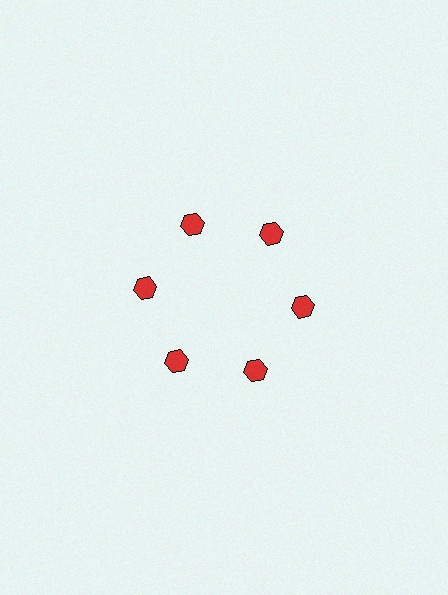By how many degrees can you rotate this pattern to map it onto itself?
The pattern maps onto itself every 60 degrees of rotation.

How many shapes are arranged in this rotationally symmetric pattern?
There are 6 shapes, arranged in 6 groups of 1.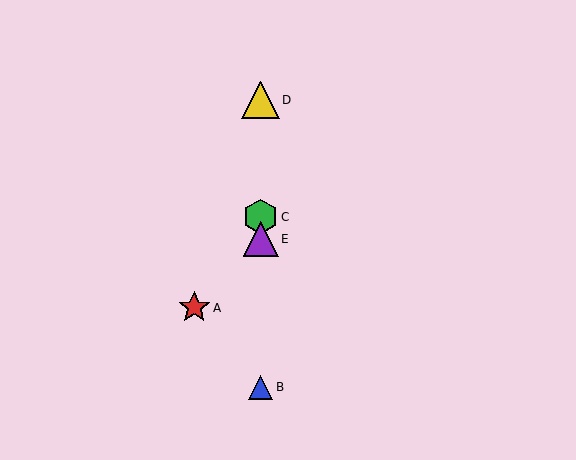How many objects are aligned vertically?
4 objects (B, C, D, E) are aligned vertically.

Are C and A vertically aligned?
No, C is at x≈261 and A is at x≈194.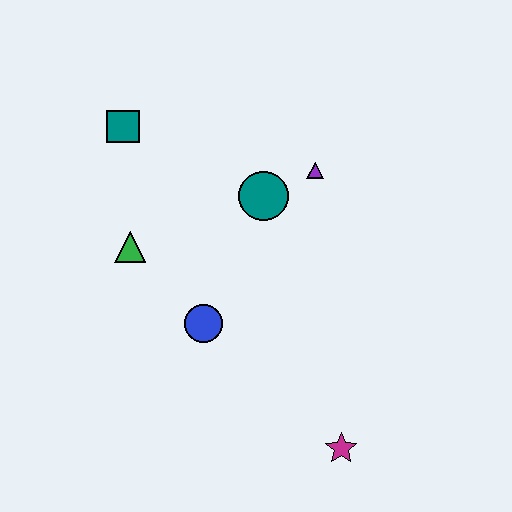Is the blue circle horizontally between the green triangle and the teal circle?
Yes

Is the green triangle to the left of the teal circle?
Yes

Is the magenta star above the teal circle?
No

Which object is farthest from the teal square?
The magenta star is farthest from the teal square.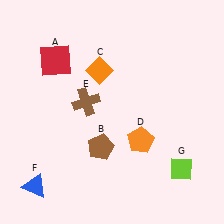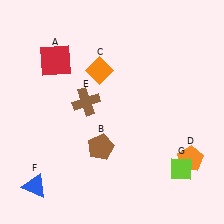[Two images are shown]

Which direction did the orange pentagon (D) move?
The orange pentagon (D) moved right.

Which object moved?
The orange pentagon (D) moved right.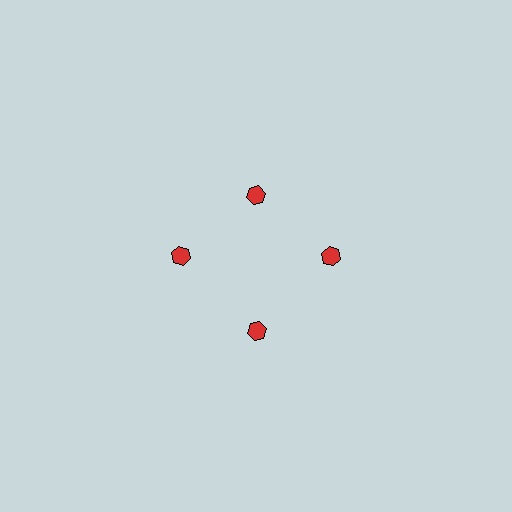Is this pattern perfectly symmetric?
No. The 4 red hexagons are arranged in a ring, but one element near the 12 o'clock position is pulled inward toward the center, breaking the 4-fold rotational symmetry.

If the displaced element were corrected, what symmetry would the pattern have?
It would have 4-fold rotational symmetry — the pattern would map onto itself every 90 degrees.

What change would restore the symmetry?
The symmetry would be restored by moving it outward, back onto the ring so that all 4 hexagons sit at equal angles and equal distance from the center.